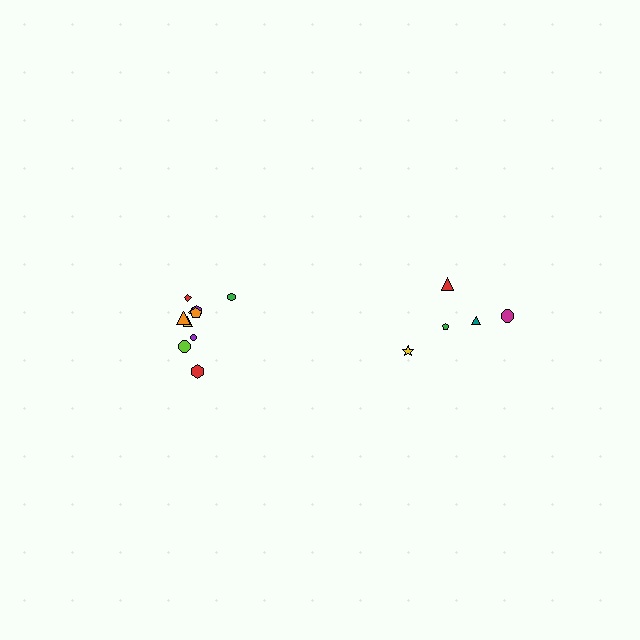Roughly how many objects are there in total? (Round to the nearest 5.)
Roughly 15 objects in total.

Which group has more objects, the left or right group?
The left group.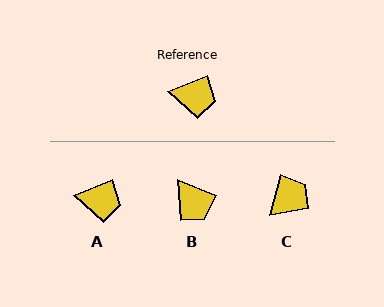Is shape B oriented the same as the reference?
No, it is off by about 43 degrees.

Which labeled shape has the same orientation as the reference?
A.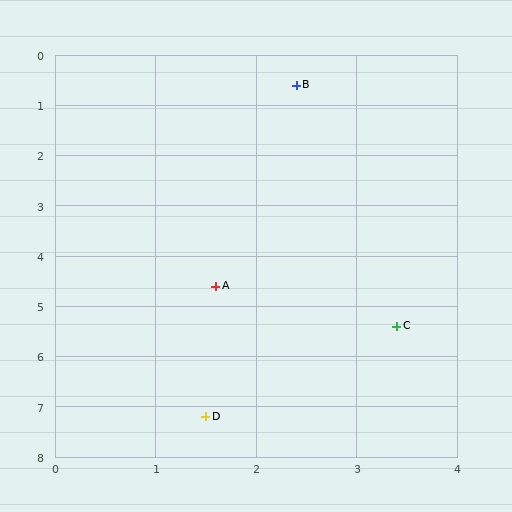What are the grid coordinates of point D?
Point D is at approximately (1.5, 7.2).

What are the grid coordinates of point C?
Point C is at approximately (3.4, 5.4).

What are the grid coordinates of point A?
Point A is at approximately (1.6, 4.6).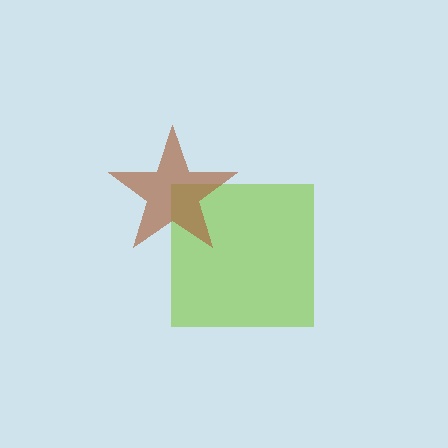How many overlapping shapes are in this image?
There are 2 overlapping shapes in the image.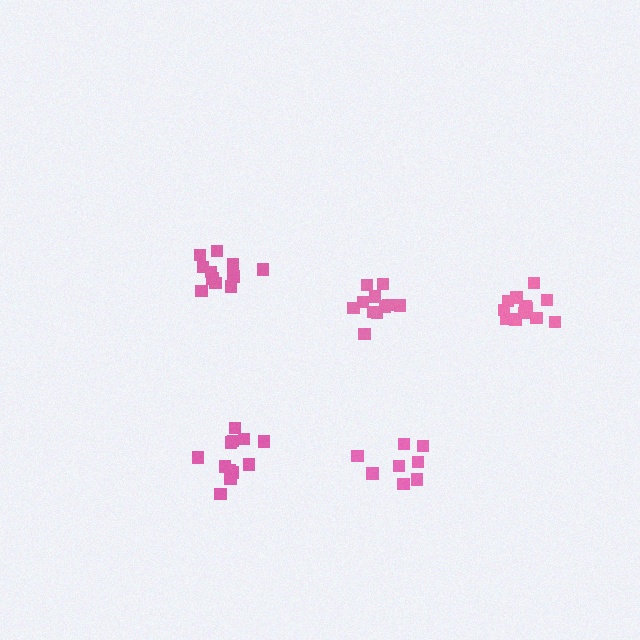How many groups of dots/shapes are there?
There are 5 groups.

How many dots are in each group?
Group 1: 11 dots, Group 2: 8 dots, Group 3: 13 dots, Group 4: 11 dots, Group 5: 12 dots (55 total).